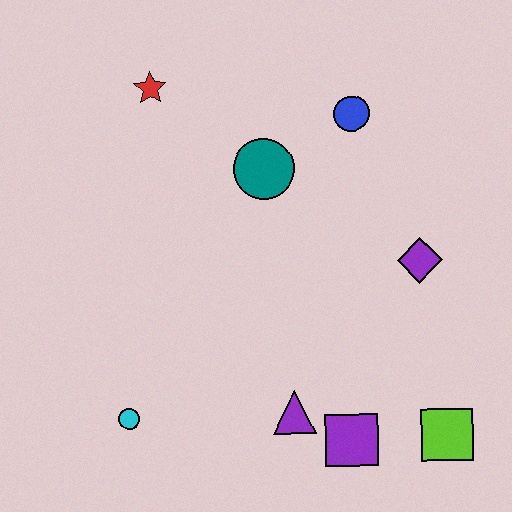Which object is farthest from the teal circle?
The lime square is farthest from the teal circle.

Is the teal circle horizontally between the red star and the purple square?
Yes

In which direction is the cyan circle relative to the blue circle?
The cyan circle is below the blue circle.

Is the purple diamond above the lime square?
Yes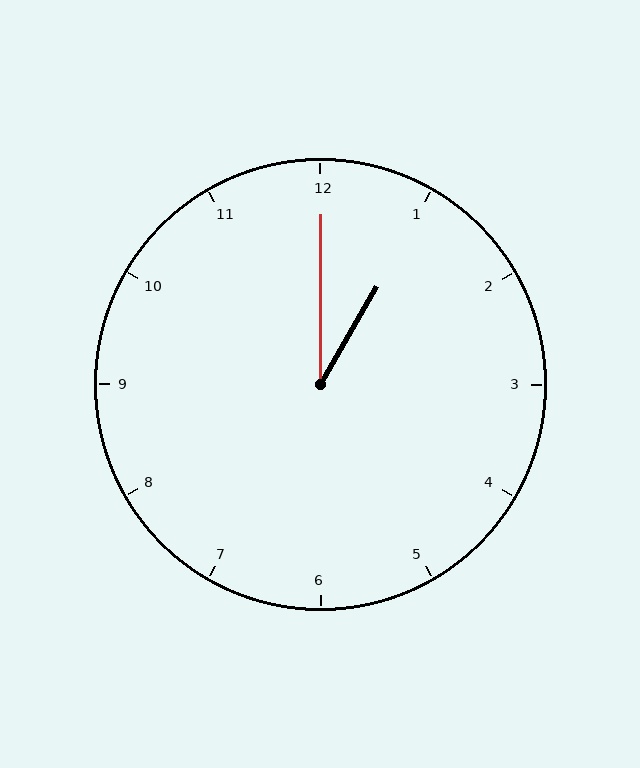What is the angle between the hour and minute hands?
Approximately 30 degrees.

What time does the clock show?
1:00.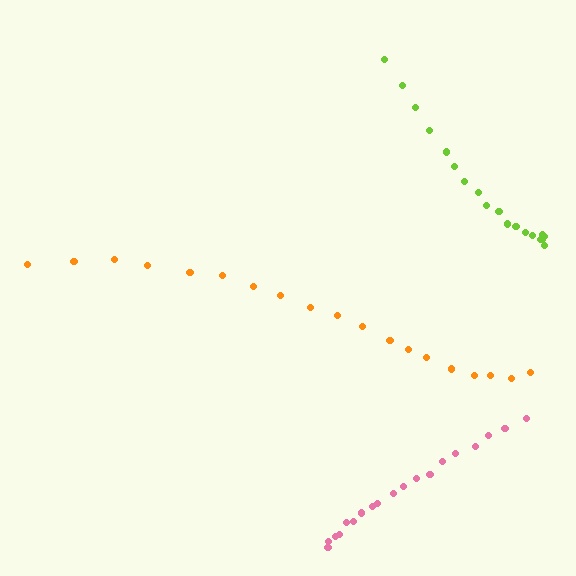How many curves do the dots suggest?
There are 3 distinct paths.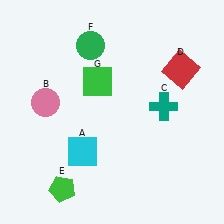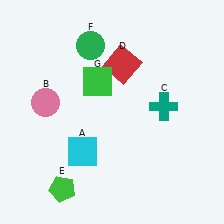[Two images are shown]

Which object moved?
The red square (D) moved left.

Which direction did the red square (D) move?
The red square (D) moved left.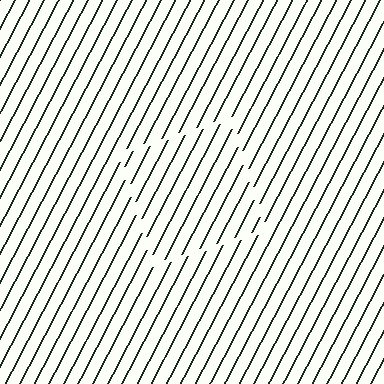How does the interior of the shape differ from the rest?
The interior of the shape contains the same grating, shifted by half a period — the contour is defined by the phase discontinuity where line-ends from the inner and outer gratings abut.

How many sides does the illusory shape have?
4 sides — the line-ends trace a square.